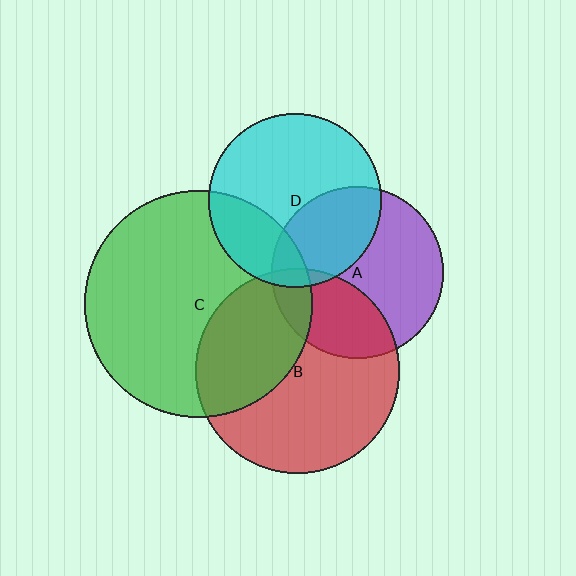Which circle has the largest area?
Circle C (green).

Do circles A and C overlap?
Yes.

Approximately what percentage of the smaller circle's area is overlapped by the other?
Approximately 15%.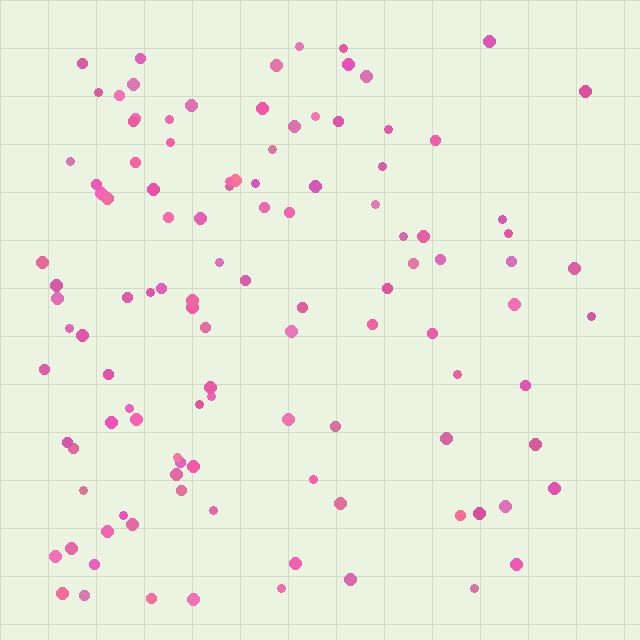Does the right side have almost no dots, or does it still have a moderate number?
Still a moderate number, just noticeably fewer than the left.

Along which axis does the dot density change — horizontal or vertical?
Horizontal.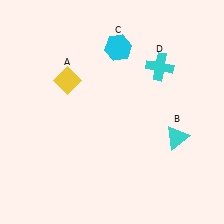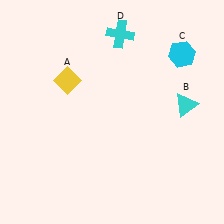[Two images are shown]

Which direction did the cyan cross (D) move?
The cyan cross (D) moved left.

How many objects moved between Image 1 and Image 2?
3 objects moved between the two images.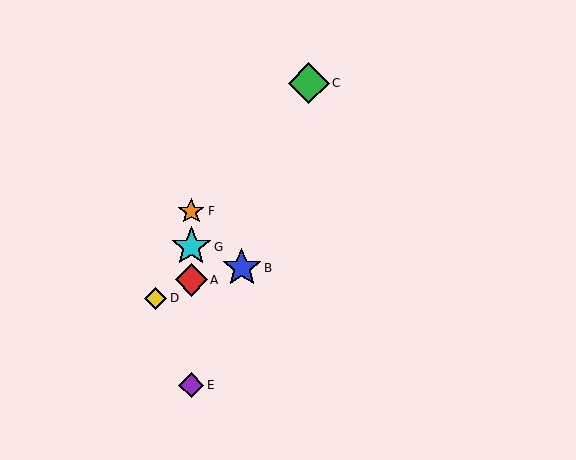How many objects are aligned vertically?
4 objects (A, E, F, G) are aligned vertically.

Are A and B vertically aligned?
No, A is at x≈191 and B is at x≈242.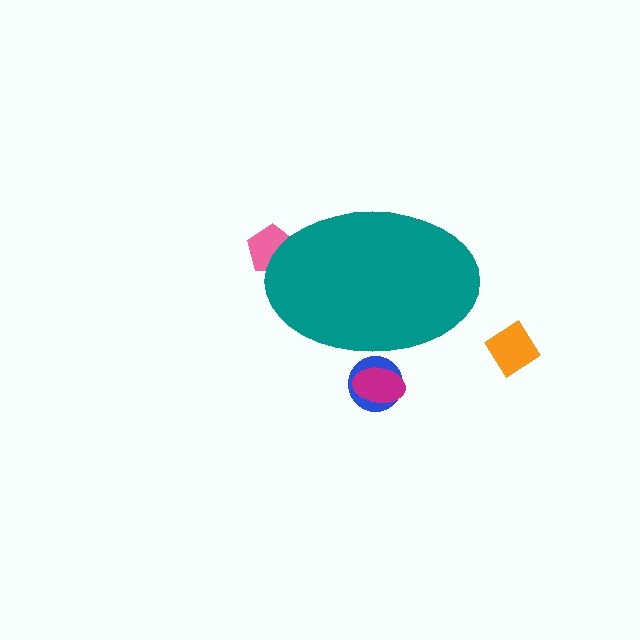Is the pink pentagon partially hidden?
Yes, the pink pentagon is partially hidden behind the teal ellipse.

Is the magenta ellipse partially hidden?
Yes, the magenta ellipse is partially hidden behind the teal ellipse.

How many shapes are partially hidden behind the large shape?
3 shapes are partially hidden.